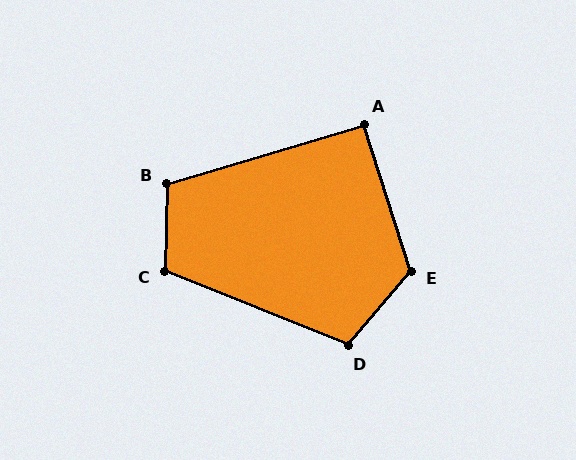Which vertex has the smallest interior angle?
A, at approximately 91 degrees.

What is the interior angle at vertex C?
Approximately 111 degrees (obtuse).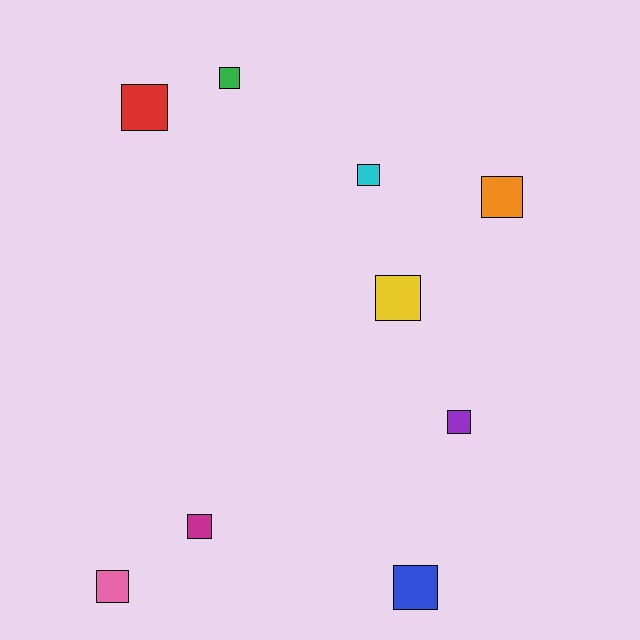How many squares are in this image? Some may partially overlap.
There are 9 squares.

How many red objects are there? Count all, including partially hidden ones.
There is 1 red object.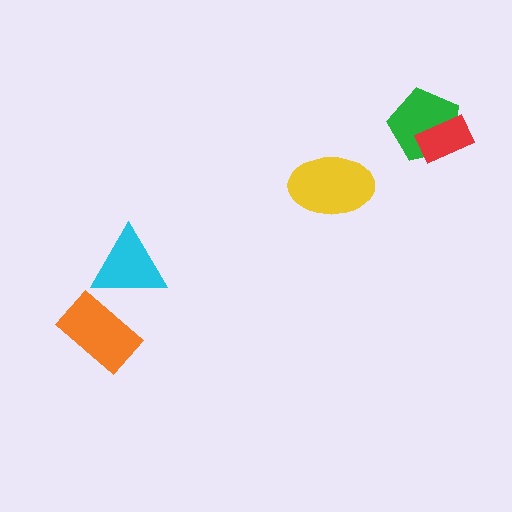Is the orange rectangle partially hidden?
Yes, it is partially covered by another shape.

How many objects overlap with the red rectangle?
1 object overlaps with the red rectangle.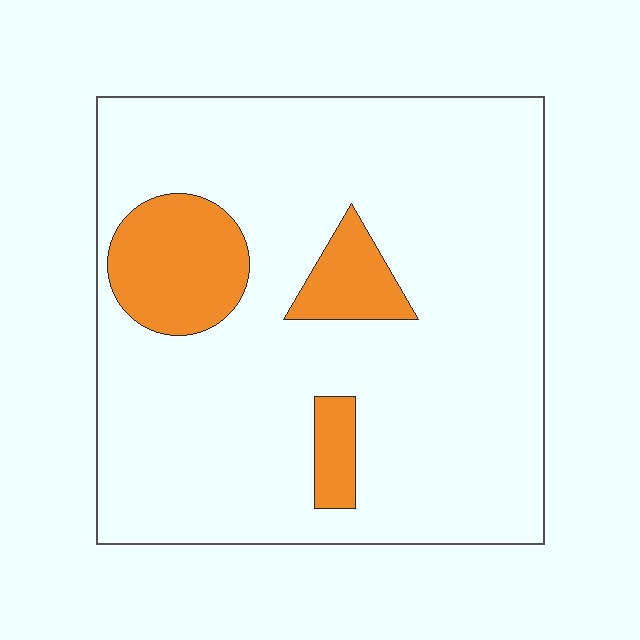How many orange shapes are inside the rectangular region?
3.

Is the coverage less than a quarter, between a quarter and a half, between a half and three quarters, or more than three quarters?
Less than a quarter.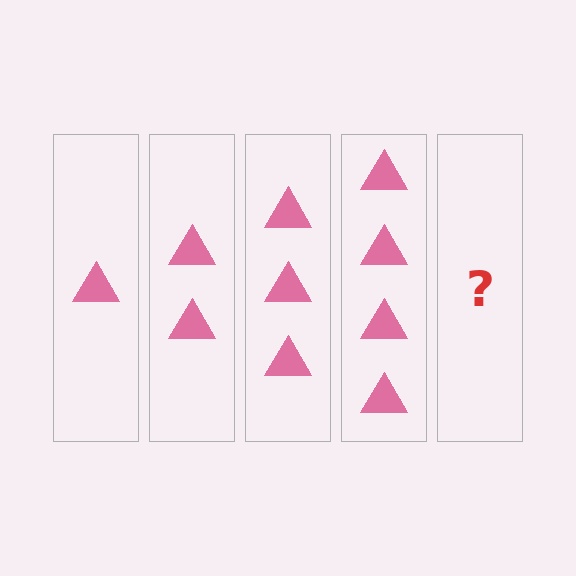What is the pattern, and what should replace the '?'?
The pattern is that each step adds one more triangle. The '?' should be 5 triangles.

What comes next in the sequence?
The next element should be 5 triangles.